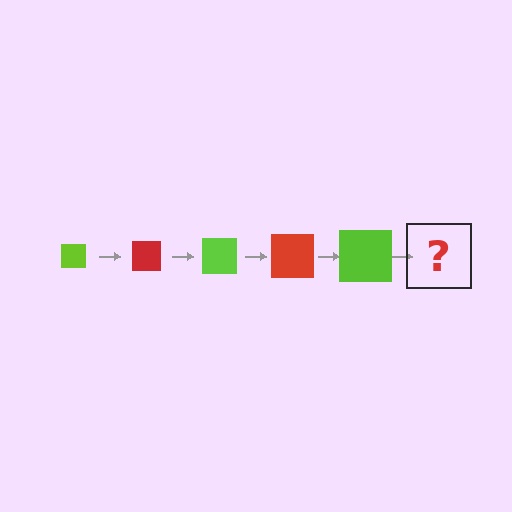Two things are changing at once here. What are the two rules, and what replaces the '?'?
The two rules are that the square grows larger each step and the color cycles through lime and red. The '?' should be a red square, larger than the previous one.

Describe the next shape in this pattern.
It should be a red square, larger than the previous one.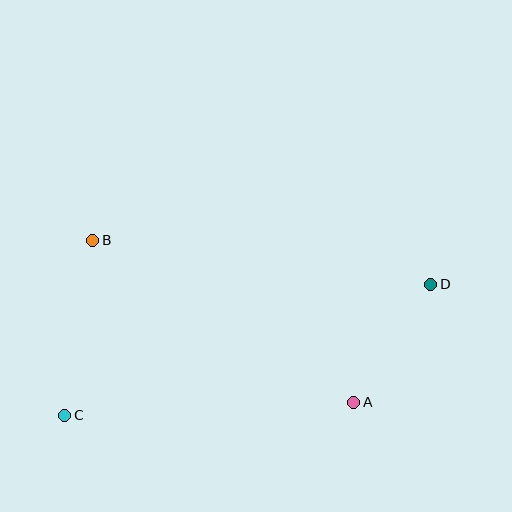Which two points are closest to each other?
Points A and D are closest to each other.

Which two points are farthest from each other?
Points C and D are farthest from each other.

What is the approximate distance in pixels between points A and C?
The distance between A and C is approximately 289 pixels.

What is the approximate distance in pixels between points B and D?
The distance between B and D is approximately 341 pixels.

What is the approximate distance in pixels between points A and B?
The distance between A and B is approximately 307 pixels.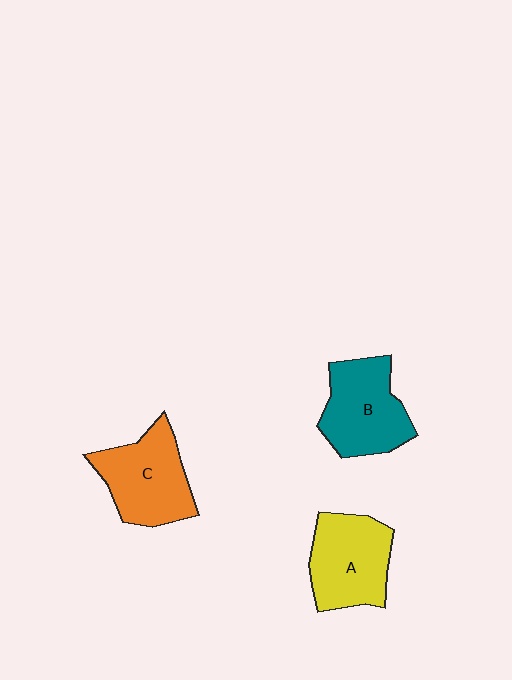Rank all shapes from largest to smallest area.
From largest to smallest: C (orange), A (yellow), B (teal).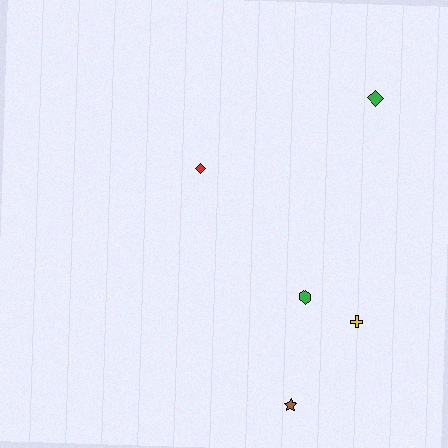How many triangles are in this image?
There are no triangles.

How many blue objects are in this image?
There are no blue objects.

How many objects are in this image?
There are 5 objects.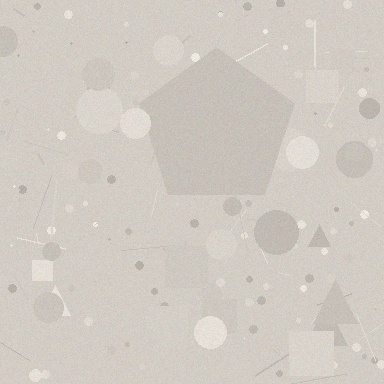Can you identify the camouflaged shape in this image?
The camouflaged shape is a pentagon.